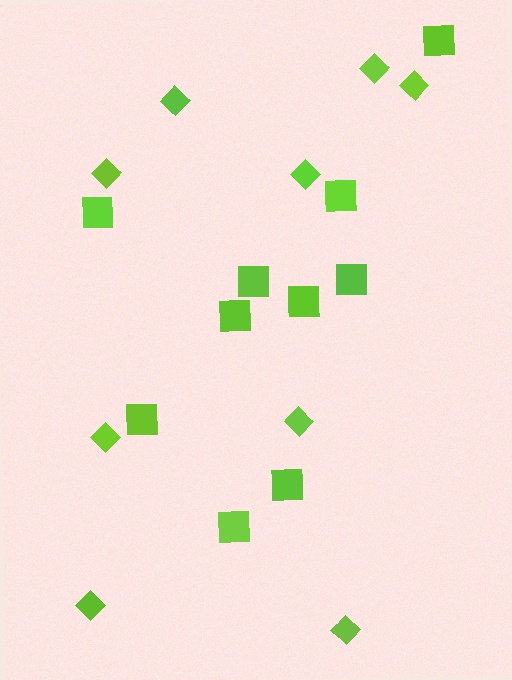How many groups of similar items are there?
There are 2 groups: one group of diamonds (9) and one group of squares (10).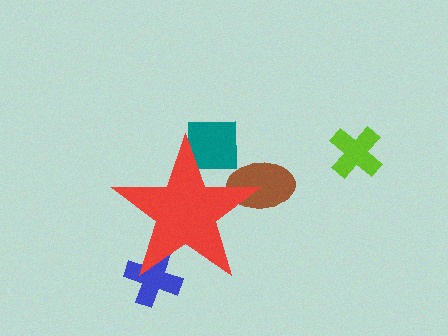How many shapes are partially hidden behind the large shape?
3 shapes are partially hidden.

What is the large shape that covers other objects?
A red star.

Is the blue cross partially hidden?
Yes, the blue cross is partially hidden behind the red star.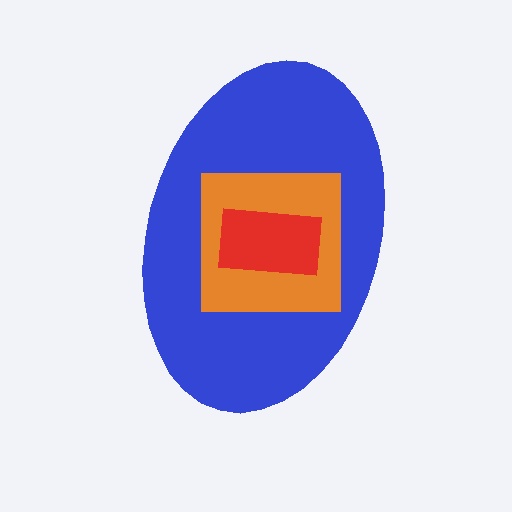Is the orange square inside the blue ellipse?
Yes.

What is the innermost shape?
The red rectangle.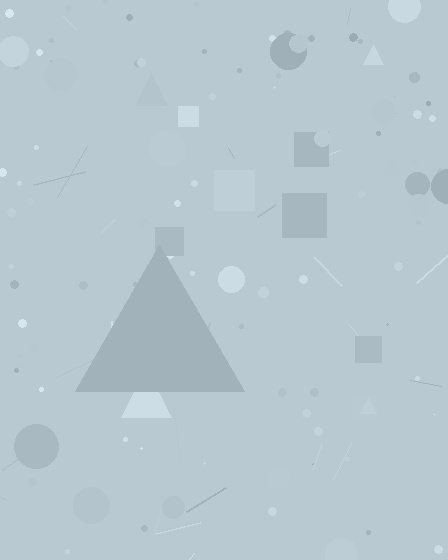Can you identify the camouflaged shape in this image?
The camouflaged shape is a triangle.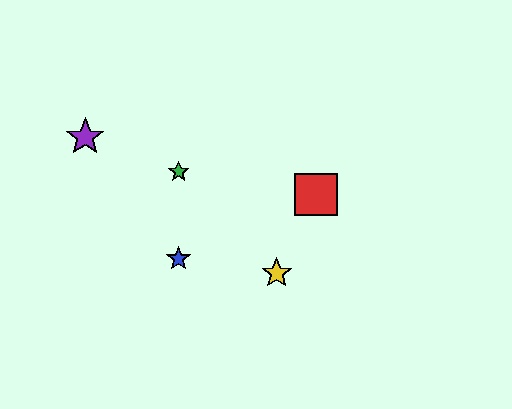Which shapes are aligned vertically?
The blue star, the green star are aligned vertically.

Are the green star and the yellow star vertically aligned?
No, the green star is at x≈179 and the yellow star is at x≈277.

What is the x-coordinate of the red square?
The red square is at x≈316.